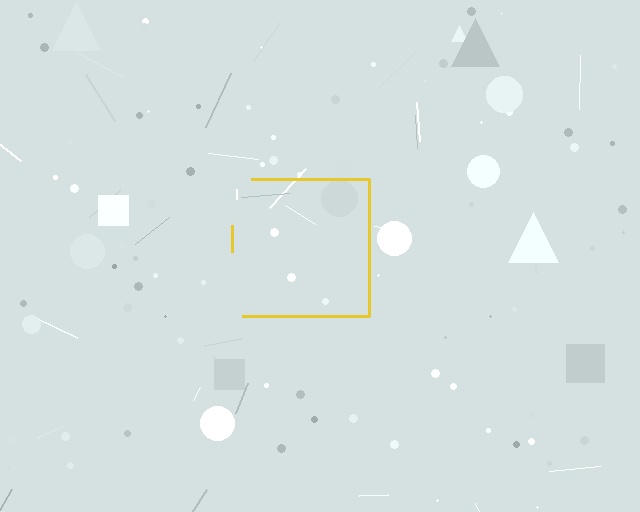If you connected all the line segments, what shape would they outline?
They would outline a square.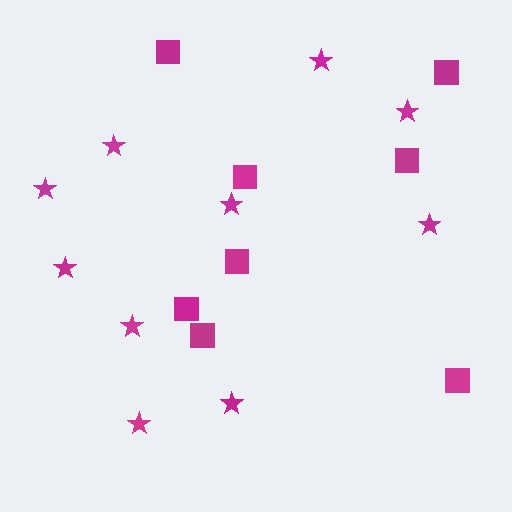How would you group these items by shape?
There are 2 groups: one group of stars (10) and one group of squares (8).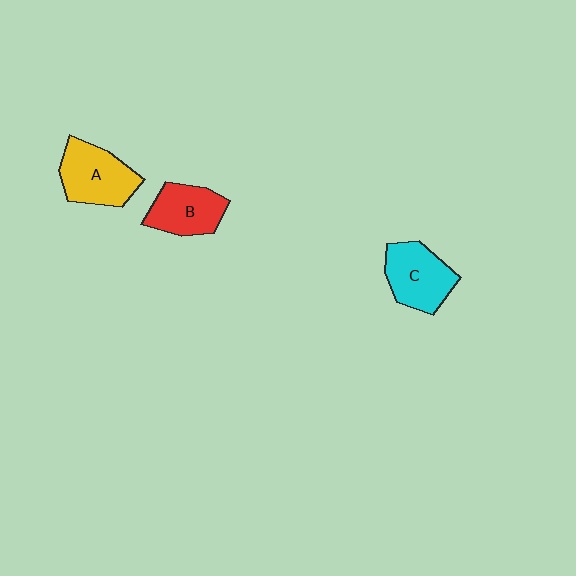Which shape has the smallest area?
Shape B (red).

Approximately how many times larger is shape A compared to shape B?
Approximately 1.2 times.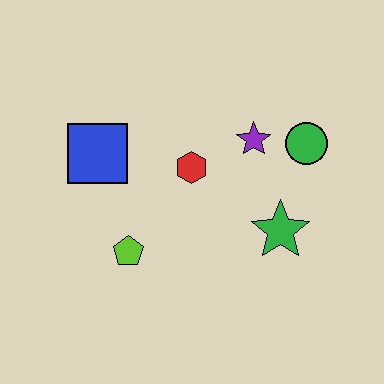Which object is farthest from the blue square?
The green circle is farthest from the blue square.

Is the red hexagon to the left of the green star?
Yes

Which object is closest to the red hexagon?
The purple star is closest to the red hexagon.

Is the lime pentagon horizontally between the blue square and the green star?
Yes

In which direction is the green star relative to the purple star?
The green star is below the purple star.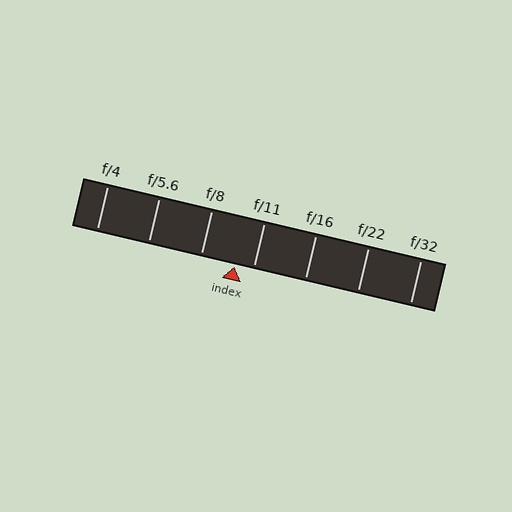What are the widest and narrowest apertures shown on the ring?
The widest aperture shown is f/4 and the narrowest is f/32.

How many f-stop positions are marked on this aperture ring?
There are 7 f-stop positions marked.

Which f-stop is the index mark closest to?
The index mark is closest to f/11.